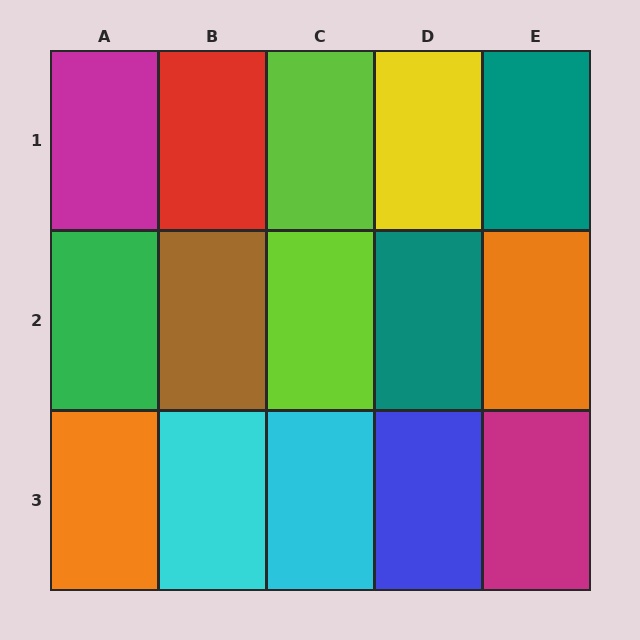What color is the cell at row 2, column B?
Brown.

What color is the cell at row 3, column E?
Magenta.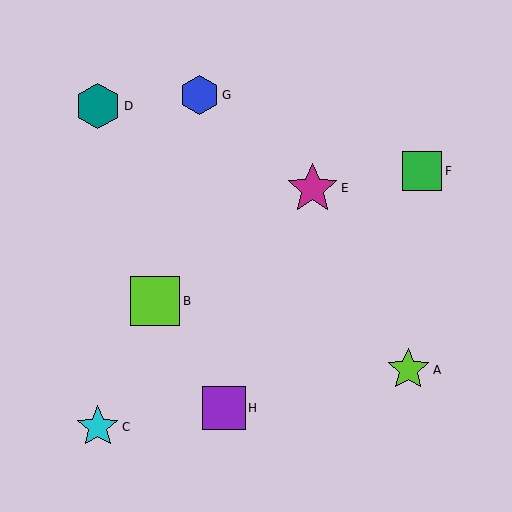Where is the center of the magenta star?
The center of the magenta star is at (313, 188).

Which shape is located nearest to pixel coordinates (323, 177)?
The magenta star (labeled E) at (313, 188) is nearest to that location.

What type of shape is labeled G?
Shape G is a blue hexagon.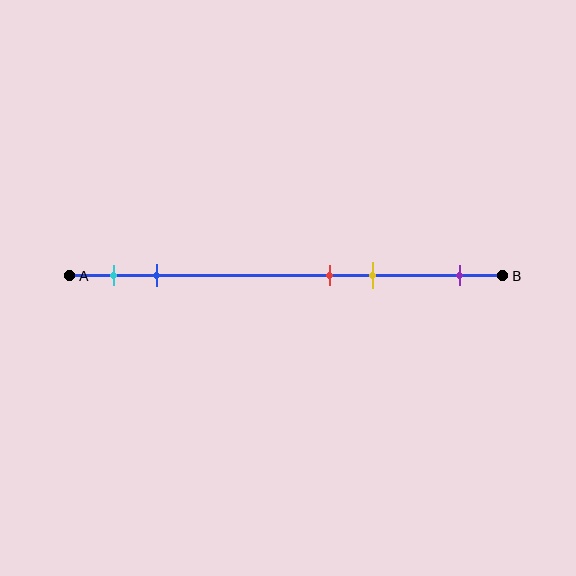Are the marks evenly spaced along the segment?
No, the marks are not evenly spaced.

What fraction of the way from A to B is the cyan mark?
The cyan mark is approximately 10% (0.1) of the way from A to B.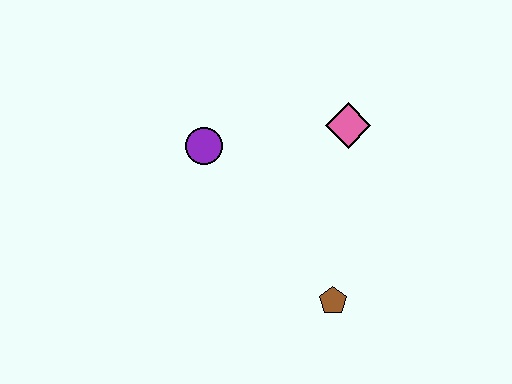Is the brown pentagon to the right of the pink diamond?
No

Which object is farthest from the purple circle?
The brown pentagon is farthest from the purple circle.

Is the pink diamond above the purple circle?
Yes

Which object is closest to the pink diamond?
The purple circle is closest to the pink diamond.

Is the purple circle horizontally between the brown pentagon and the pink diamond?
No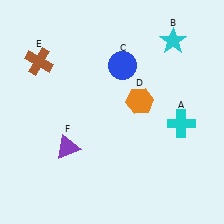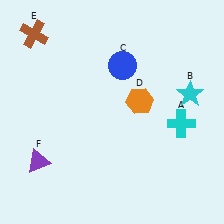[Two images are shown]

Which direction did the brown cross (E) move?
The brown cross (E) moved up.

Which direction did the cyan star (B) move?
The cyan star (B) moved down.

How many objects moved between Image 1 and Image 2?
3 objects moved between the two images.